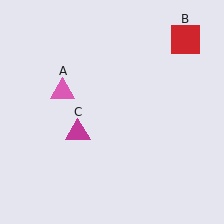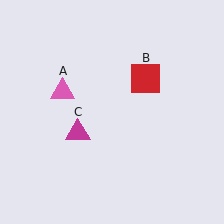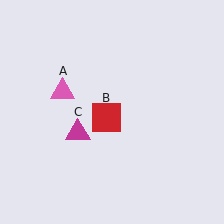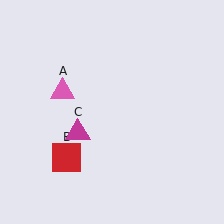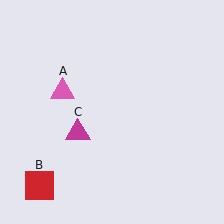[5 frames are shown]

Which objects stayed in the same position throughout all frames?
Pink triangle (object A) and magenta triangle (object C) remained stationary.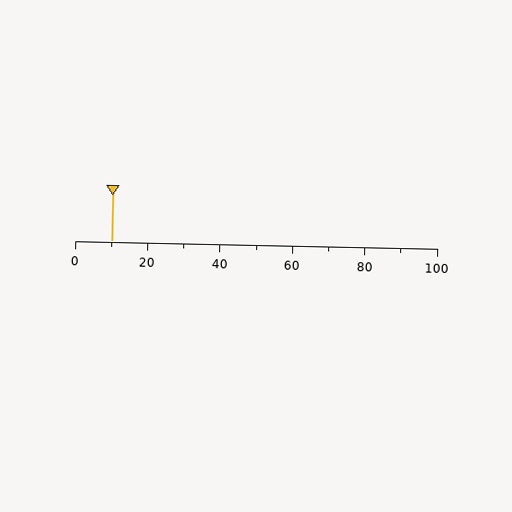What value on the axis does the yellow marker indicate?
The marker indicates approximately 10.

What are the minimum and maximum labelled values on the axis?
The axis runs from 0 to 100.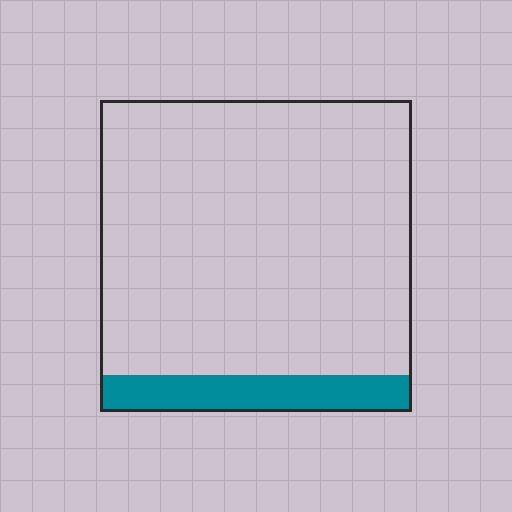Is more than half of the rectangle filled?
No.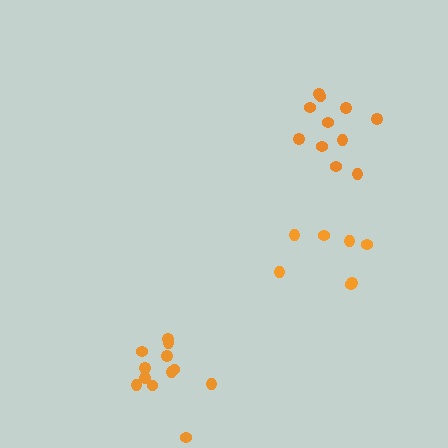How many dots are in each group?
Group 1: 12 dots, Group 2: 11 dots, Group 3: 7 dots (30 total).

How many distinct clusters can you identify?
There are 3 distinct clusters.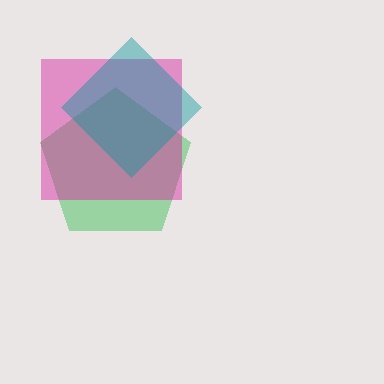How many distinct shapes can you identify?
There are 3 distinct shapes: a green pentagon, a magenta square, a teal diamond.